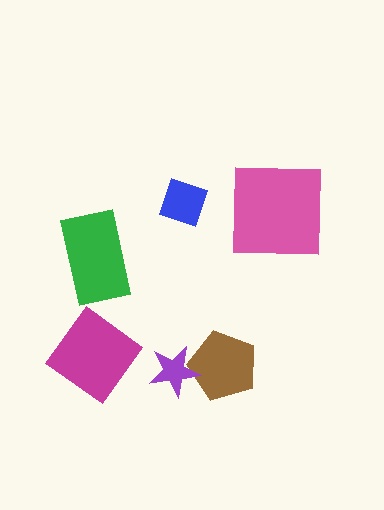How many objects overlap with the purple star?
1 object overlaps with the purple star.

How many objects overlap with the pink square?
0 objects overlap with the pink square.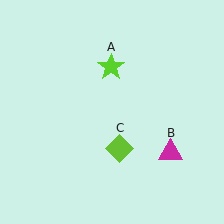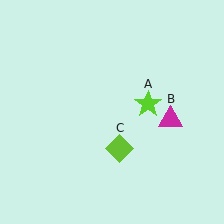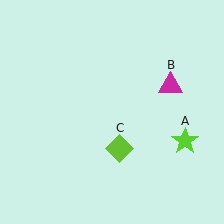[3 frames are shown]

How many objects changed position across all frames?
2 objects changed position: lime star (object A), magenta triangle (object B).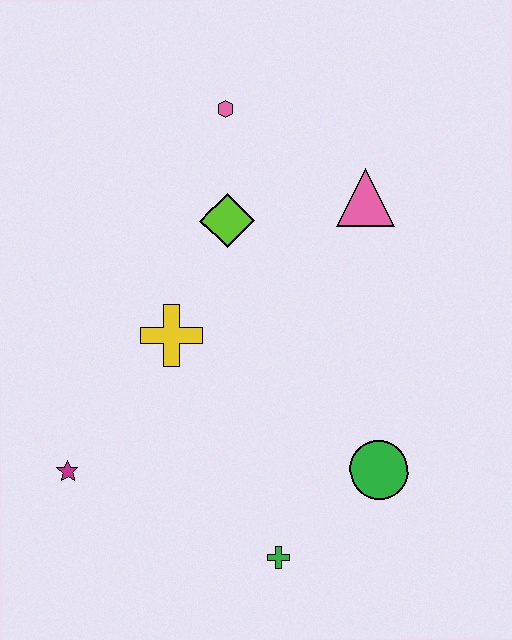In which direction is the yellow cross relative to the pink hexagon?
The yellow cross is below the pink hexagon.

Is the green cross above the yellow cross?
No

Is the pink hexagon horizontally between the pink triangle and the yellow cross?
Yes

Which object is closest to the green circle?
The green cross is closest to the green circle.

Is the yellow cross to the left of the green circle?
Yes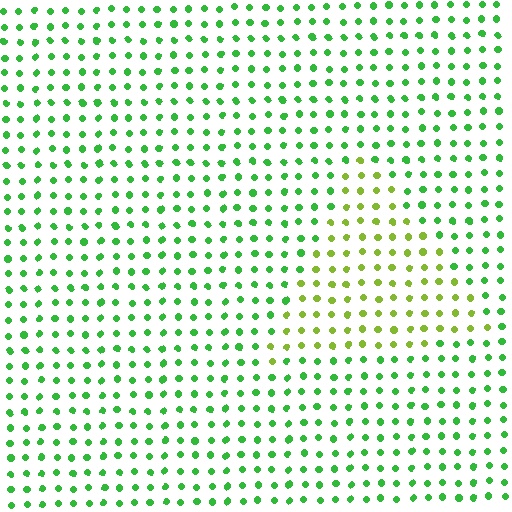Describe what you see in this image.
The image is filled with small green elements in a uniform arrangement. A triangle-shaped region is visible where the elements are tinted to a slightly different hue, forming a subtle color boundary.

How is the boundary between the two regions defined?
The boundary is defined purely by a slight shift in hue (about 40 degrees). Spacing, size, and orientation are identical on both sides.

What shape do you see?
I see a triangle.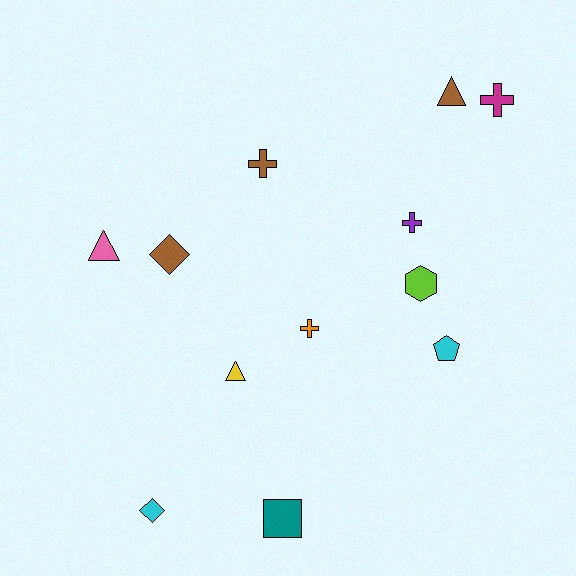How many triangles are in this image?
There are 3 triangles.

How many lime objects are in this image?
There is 1 lime object.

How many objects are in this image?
There are 12 objects.